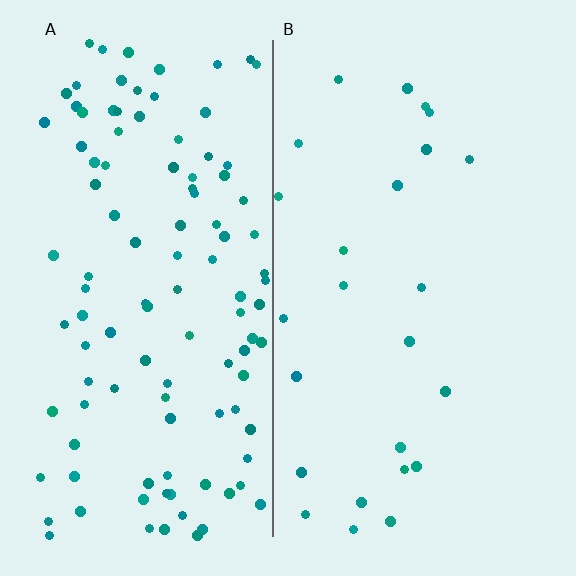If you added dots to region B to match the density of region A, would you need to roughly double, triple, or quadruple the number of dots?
Approximately quadruple.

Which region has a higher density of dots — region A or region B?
A (the left).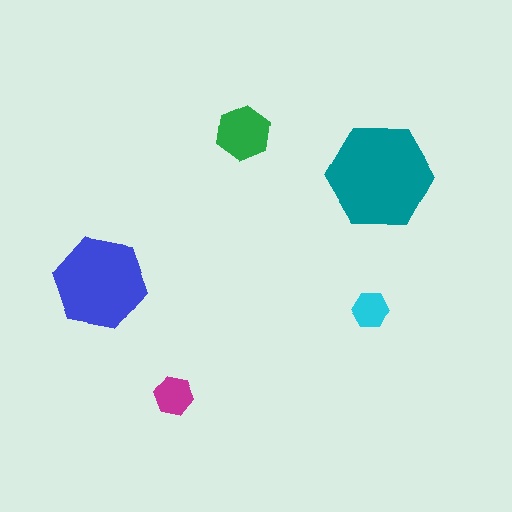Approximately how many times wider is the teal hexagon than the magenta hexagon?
About 2.5 times wider.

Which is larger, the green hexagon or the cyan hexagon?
The green one.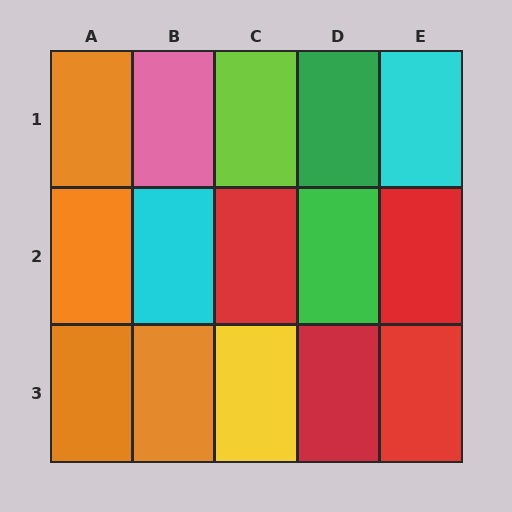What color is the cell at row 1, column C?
Lime.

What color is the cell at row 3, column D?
Red.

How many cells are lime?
1 cell is lime.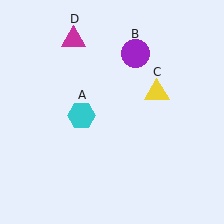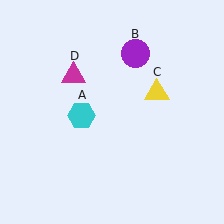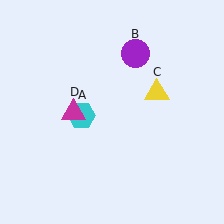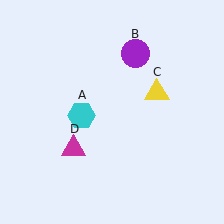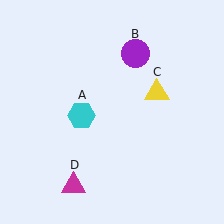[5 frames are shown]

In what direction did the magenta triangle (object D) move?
The magenta triangle (object D) moved down.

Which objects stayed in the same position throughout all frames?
Cyan hexagon (object A) and purple circle (object B) and yellow triangle (object C) remained stationary.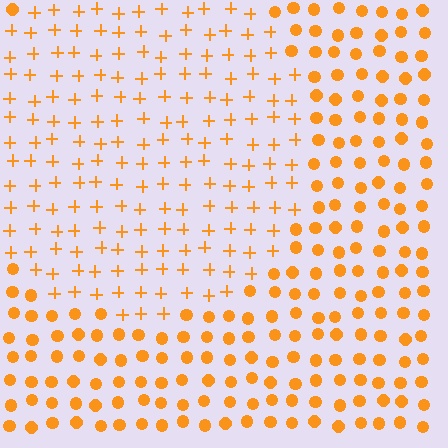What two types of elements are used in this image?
The image uses plus signs inside the circle region and circles outside it.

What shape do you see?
I see a circle.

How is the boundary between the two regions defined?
The boundary is defined by a change in element shape: plus signs inside vs. circles outside. All elements share the same color and spacing.